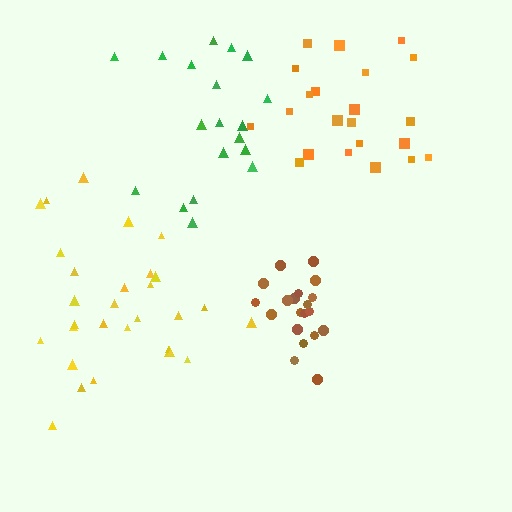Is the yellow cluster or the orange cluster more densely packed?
Yellow.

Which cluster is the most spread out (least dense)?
Green.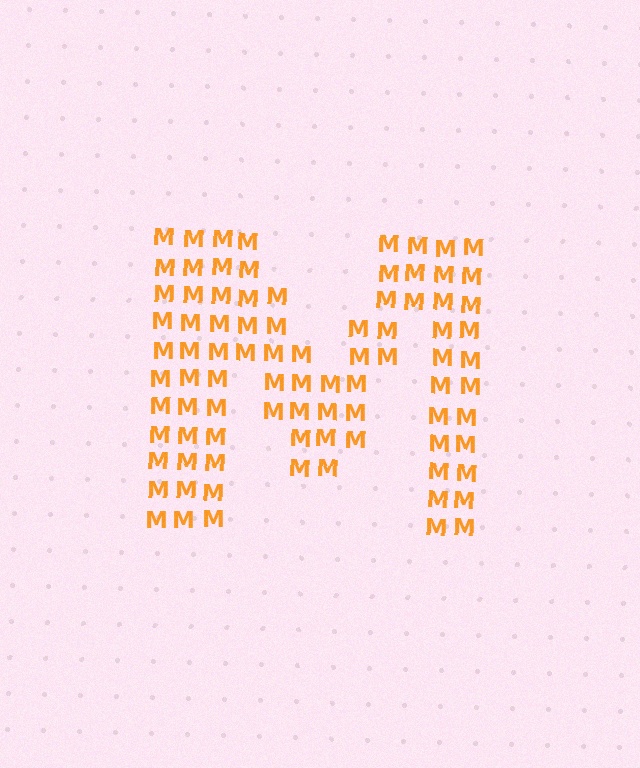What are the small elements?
The small elements are letter M's.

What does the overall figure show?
The overall figure shows the letter M.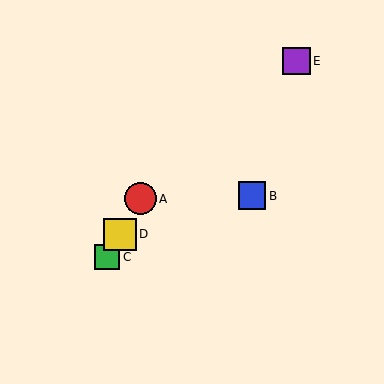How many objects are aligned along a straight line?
3 objects (A, C, D) are aligned along a straight line.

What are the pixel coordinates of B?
Object B is at (252, 196).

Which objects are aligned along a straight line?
Objects A, C, D are aligned along a straight line.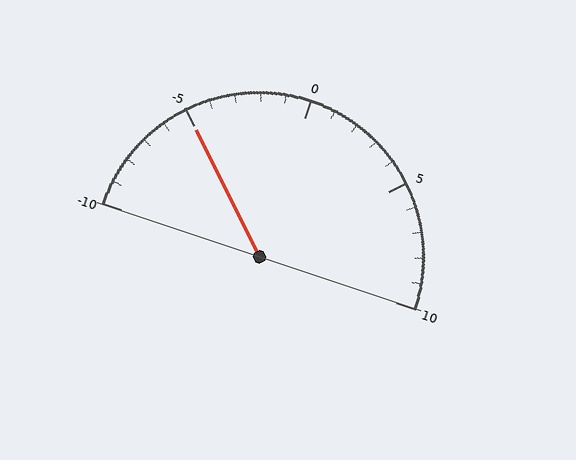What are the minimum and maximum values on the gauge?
The gauge ranges from -10 to 10.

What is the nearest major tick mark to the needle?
The nearest major tick mark is -5.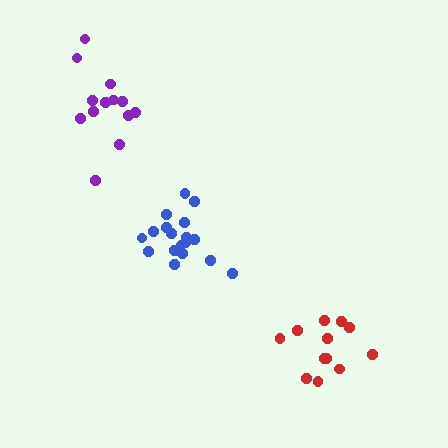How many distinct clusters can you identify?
There are 3 distinct clusters.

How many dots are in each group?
Group 1: 18 dots, Group 2: 12 dots, Group 3: 13 dots (43 total).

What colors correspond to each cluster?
The clusters are colored: blue, red, purple.